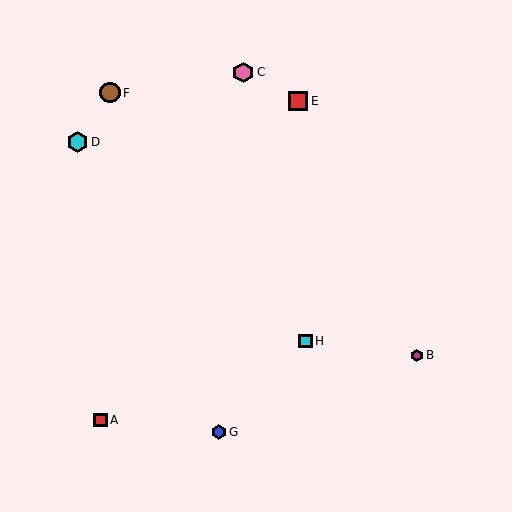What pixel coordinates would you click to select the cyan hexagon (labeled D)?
Click at (77, 142) to select the cyan hexagon D.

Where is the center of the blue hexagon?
The center of the blue hexagon is at (219, 432).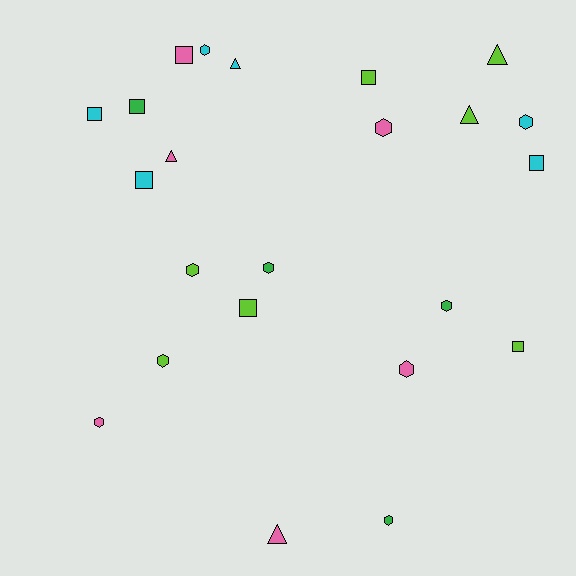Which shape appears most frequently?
Hexagon, with 10 objects.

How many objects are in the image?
There are 23 objects.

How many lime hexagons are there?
There are 2 lime hexagons.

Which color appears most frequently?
Lime, with 7 objects.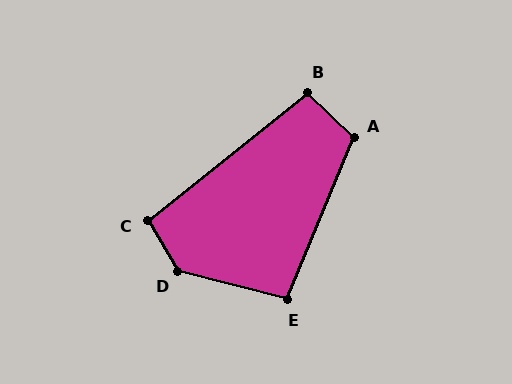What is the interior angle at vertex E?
Approximately 98 degrees (obtuse).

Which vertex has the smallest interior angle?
B, at approximately 97 degrees.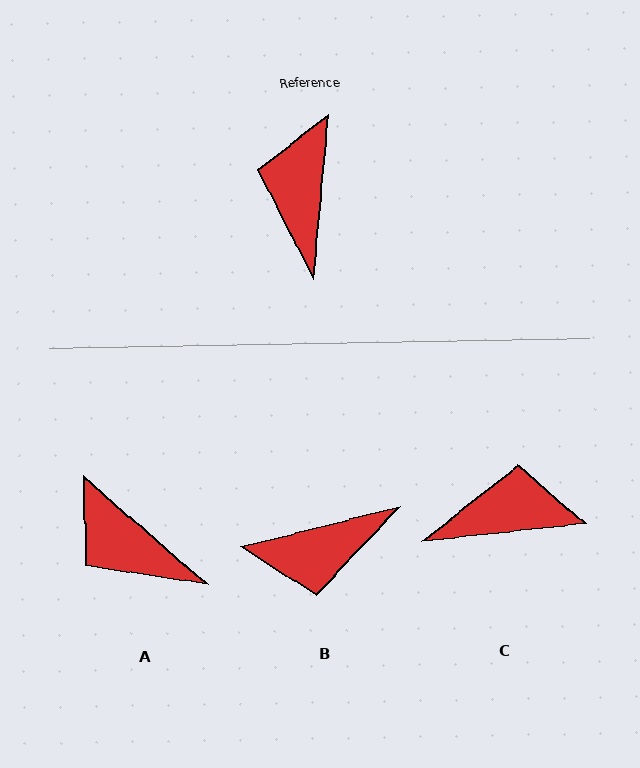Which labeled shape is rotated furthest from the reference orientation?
B, about 110 degrees away.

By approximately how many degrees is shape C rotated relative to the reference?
Approximately 79 degrees clockwise.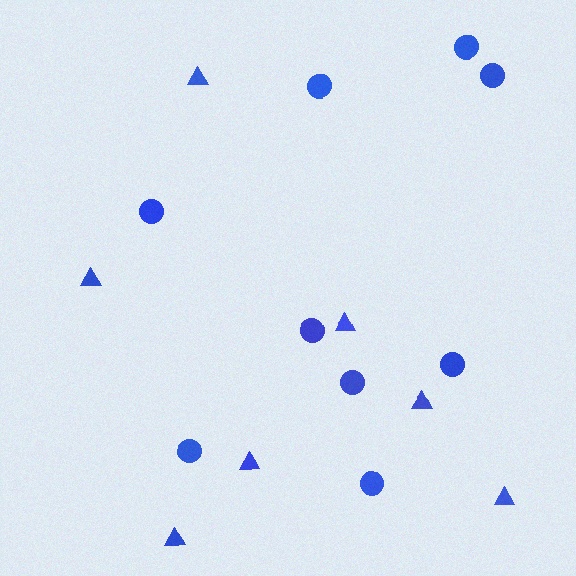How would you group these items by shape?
There are 2 groups: one group of triangles (7) and one group of circles (9).